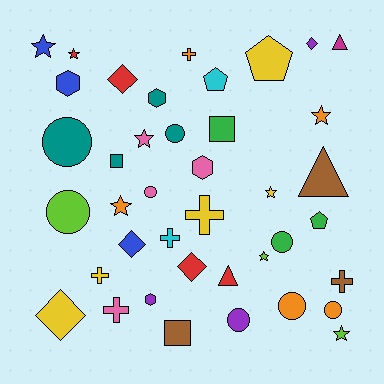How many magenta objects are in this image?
There is 1 magenta object.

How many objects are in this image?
There are 40 objects.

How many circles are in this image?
There are 8 circles.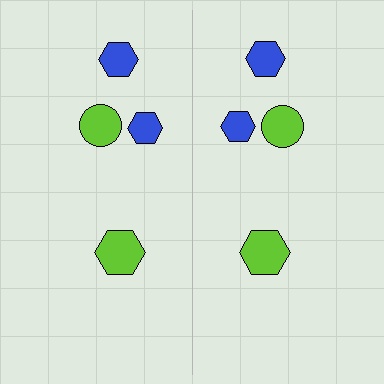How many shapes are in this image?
There are 8 shapes in this image.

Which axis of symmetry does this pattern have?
The pattern has a vertical axis of symmetry running through the center of the image.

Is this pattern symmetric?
Yes, this pattern has bilateral (reflection) symmetry.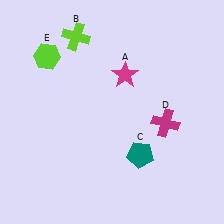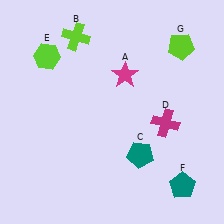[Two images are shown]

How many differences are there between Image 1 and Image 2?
There are 2 differences between the two images.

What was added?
A teal pentagon (F), a lime pentagon (G) were added in Image 2.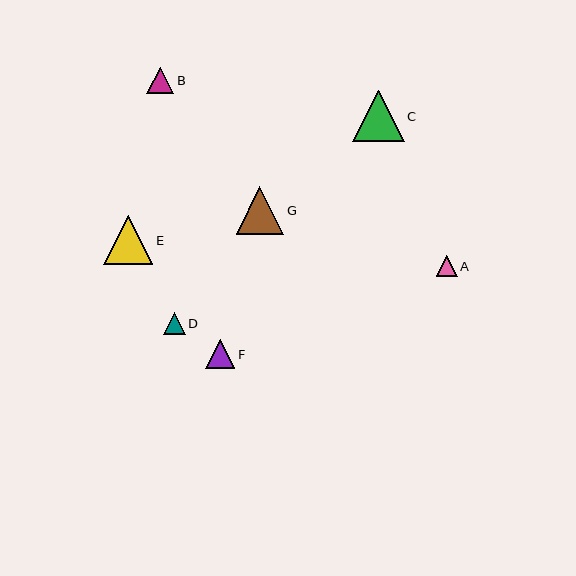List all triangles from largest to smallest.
From largest to smallest: C, E, G, F, B, D, A.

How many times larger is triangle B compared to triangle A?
Triangle B is approximately 1.3 times the size of triangle A.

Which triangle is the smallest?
Triangle A is the smallest with a size of approximately 21 pixels.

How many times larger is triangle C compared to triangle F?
Triangle C is approximately 1.8 times the size of triangle F.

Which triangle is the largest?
Triangle C is the largest with a size of approximately 52 pixels.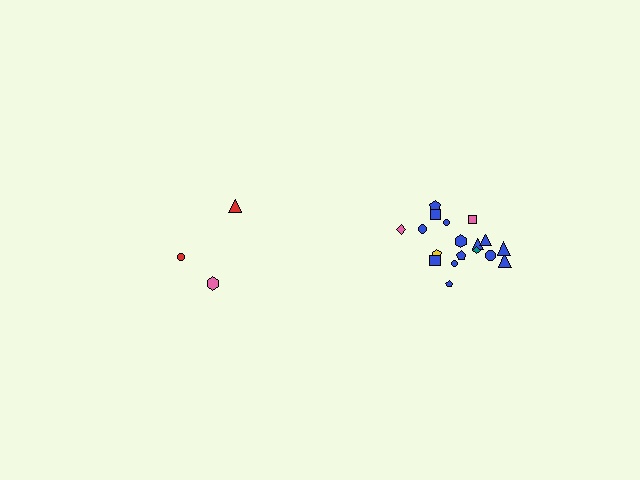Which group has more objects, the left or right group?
The right group.